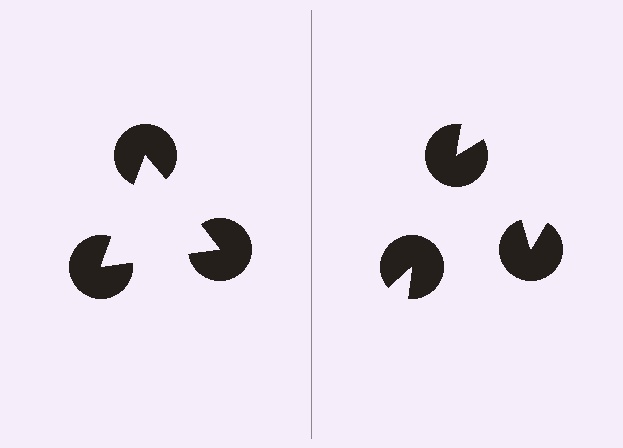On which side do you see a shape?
An illusory triangle appears on the left side. On the right side the wedge cuts are rotated, so no coherent shape forms.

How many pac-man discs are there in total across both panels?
6 — 3 on each side.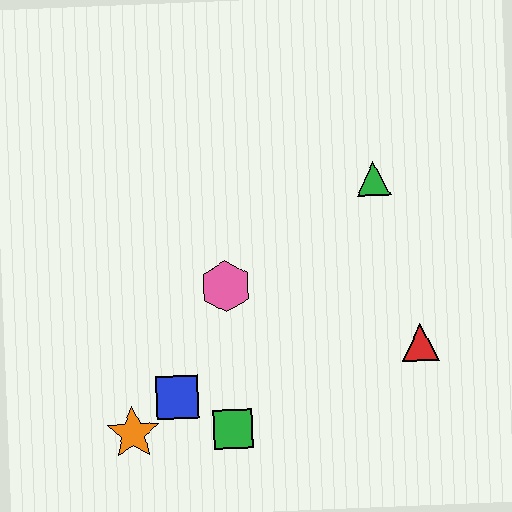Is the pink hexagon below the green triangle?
Yes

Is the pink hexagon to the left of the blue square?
No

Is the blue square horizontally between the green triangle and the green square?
No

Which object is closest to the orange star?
The blue square is closest to the orange star.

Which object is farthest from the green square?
The green triangle is farthest from the green square.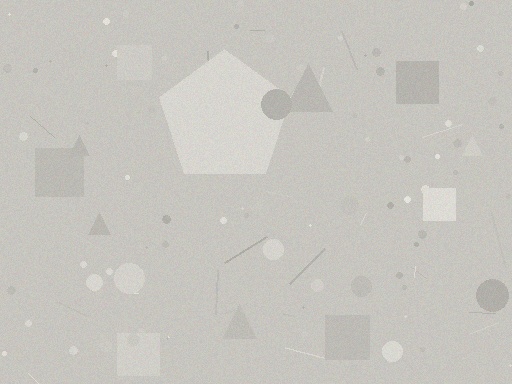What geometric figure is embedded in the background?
A pentagon is embedded in the background.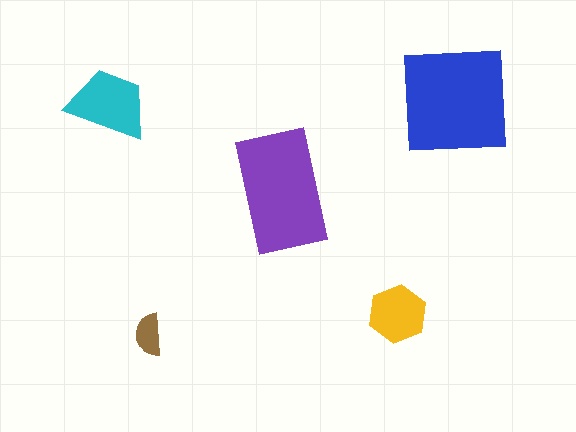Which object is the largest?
The blue square.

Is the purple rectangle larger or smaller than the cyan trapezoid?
Larger.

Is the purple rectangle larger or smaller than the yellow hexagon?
Larger.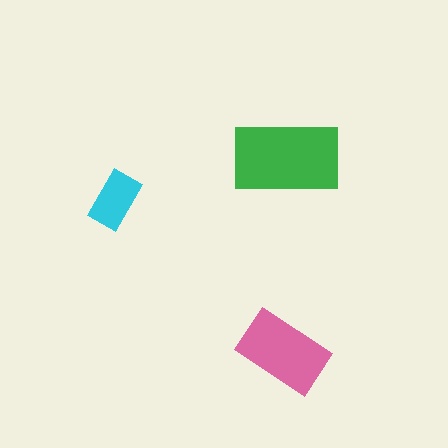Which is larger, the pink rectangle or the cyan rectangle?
The pink one.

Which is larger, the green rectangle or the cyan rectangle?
The green one.